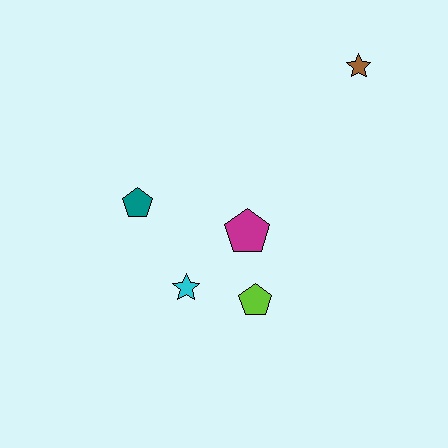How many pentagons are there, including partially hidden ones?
There are 3 pentagons.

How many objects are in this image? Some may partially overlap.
There are 5 objects.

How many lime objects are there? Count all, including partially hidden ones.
There is 1 lime object.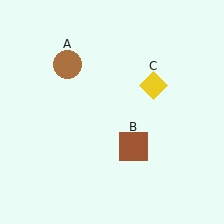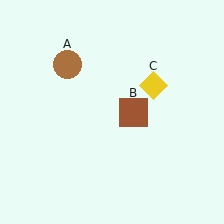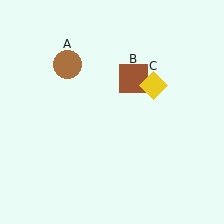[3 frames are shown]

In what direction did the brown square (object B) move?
The brown square (object B) moved up.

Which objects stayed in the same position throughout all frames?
Brown circle (object A) and yellow diamond (object C) remained stationary.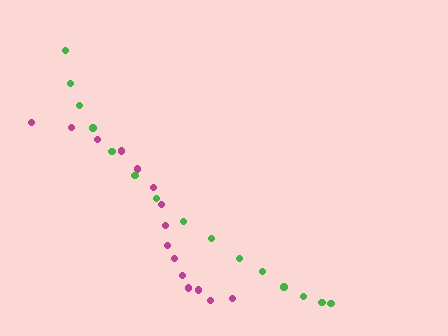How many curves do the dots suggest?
There are 2 distinct paths.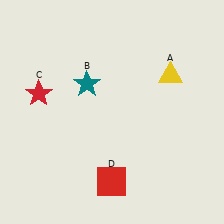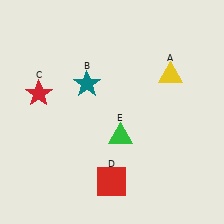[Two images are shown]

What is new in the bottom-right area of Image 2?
A green triangle (E) was added in the bottom-right area of Image 2.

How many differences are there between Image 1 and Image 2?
There is 1 difference between the two images.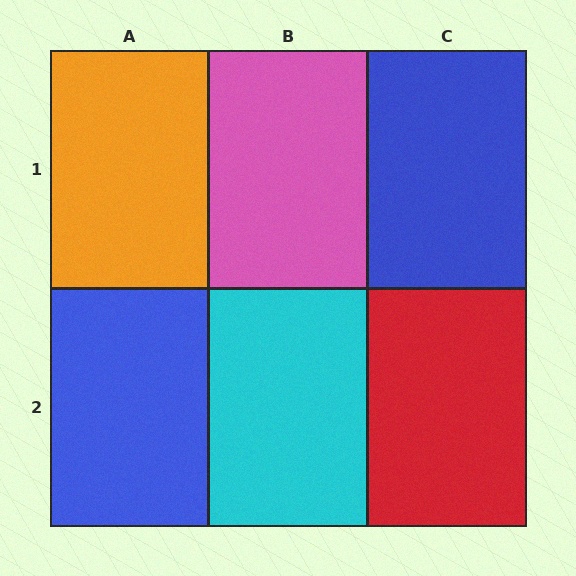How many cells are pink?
1 cell is pink.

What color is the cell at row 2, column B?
Cyan.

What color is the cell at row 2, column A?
Blue.